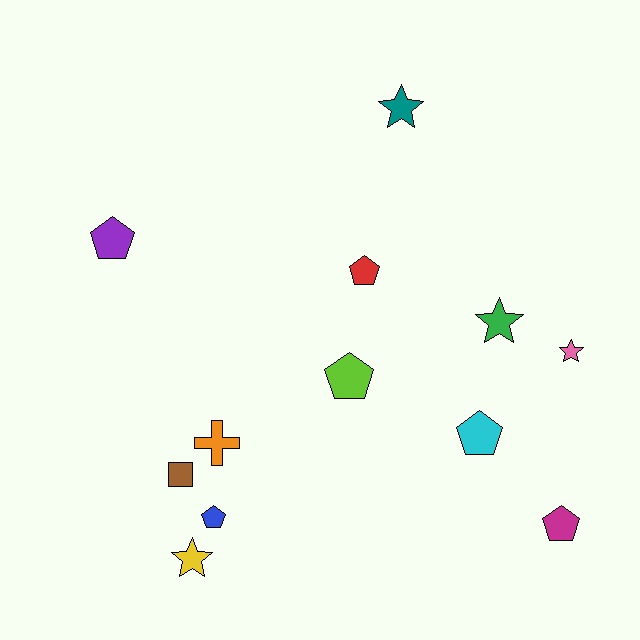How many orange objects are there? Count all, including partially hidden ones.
There is 1 orange object.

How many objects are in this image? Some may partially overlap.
There are 12 objects.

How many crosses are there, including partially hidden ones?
There is 1 cross.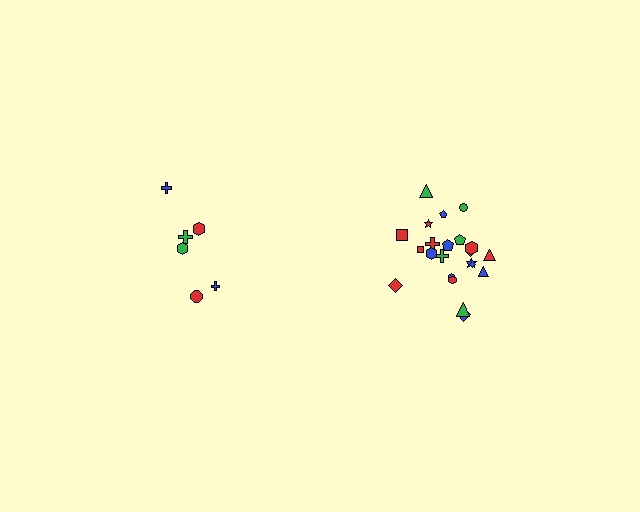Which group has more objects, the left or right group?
The right group.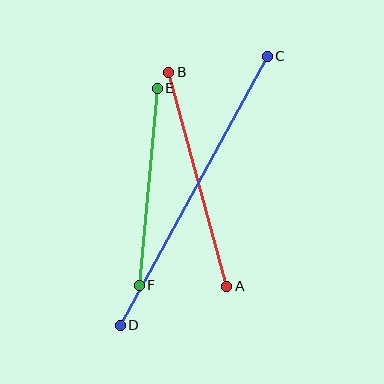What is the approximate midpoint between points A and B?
The midpoint is at approximately (198, 179) pixels.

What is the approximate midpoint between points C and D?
The midpoint is at approximately (194, 191) pixels.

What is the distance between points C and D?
The distance is approximately 306 pixels.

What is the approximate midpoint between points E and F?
The midpoint is at approximately (148, 187) pixels.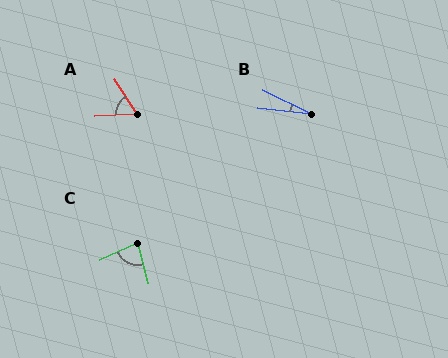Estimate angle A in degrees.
Approximately 59 degrees.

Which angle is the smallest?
B, at approximately 20 degrees.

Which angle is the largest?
C, at approximately 81 degrees.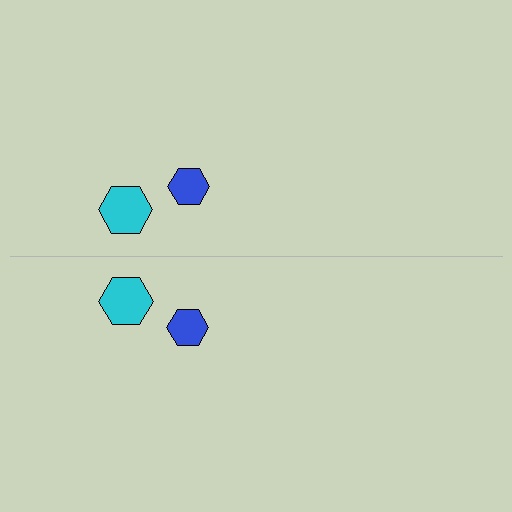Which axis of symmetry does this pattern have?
The pattern has a horizontal axis of symmetry running through the center of the image.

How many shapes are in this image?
There are 4 shapes in this image.